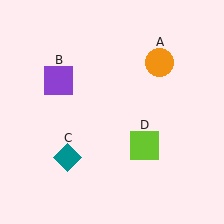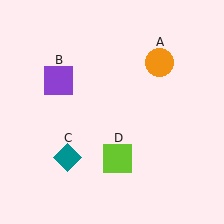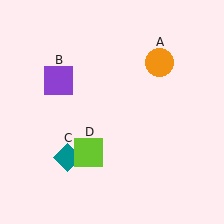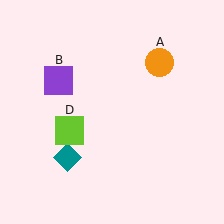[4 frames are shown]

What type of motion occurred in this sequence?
The lime square (object D) rotated clockwise around the center of the scene.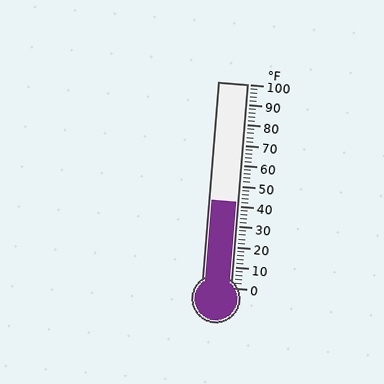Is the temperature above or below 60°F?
The temperature is below 60°F.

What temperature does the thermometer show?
The thermometer shows approximately 42°F.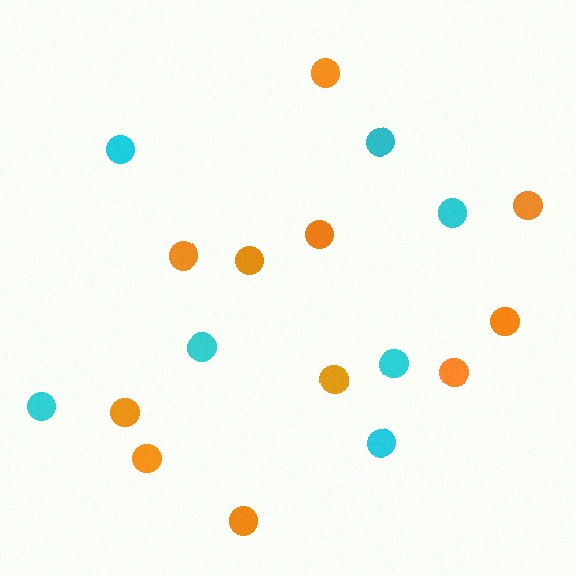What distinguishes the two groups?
There are 2 groups: one group of orange circles (11) and one group of cyan circles (7).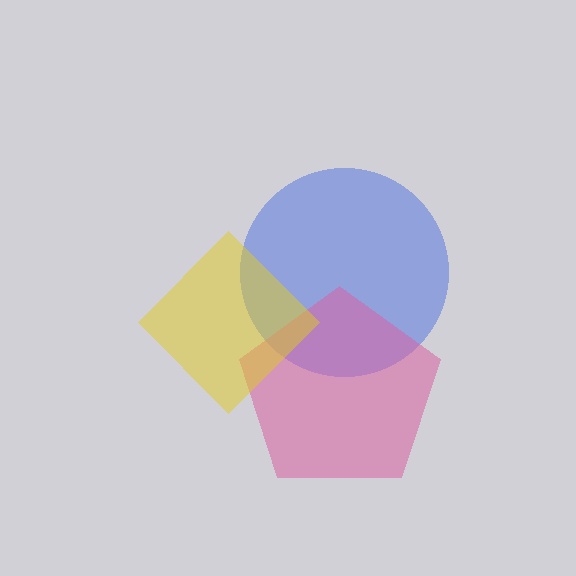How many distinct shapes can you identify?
There are 3 distinct shapes: a blue circle, a pink pentagon, a yellow diamond.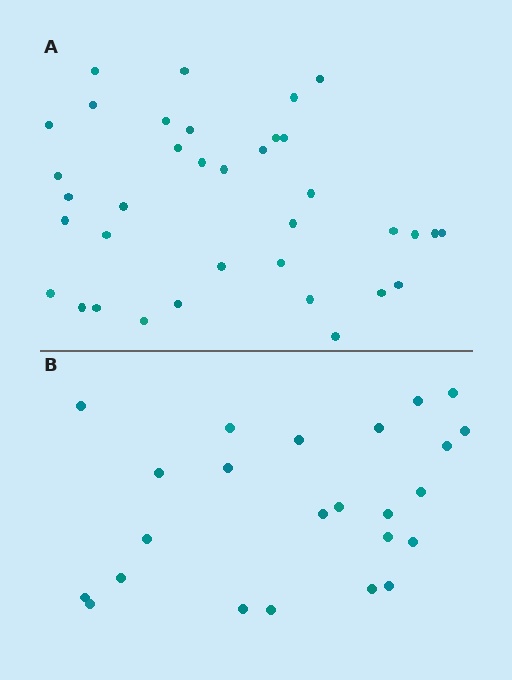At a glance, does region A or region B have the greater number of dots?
Region A (the top region) has more dots.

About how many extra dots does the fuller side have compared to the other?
Region A has roughly 12 or so more dots than region B.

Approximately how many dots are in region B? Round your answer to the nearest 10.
About 20 dots. (The exact count is 24, which rounds to 20.)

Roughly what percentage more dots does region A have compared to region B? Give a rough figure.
About 50% more.